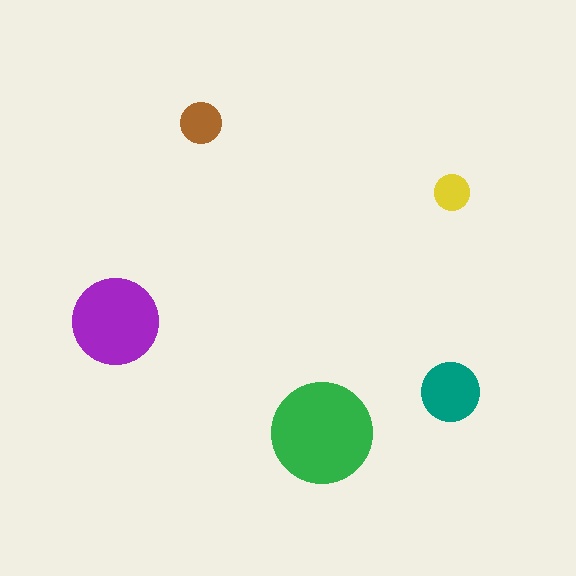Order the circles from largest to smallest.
the green one, the purple one, the teal one, the brown one, the yellow one.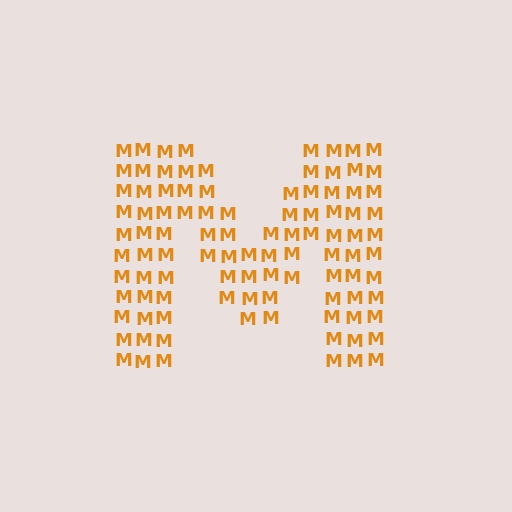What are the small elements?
The small elements are letter M's.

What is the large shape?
The large shape is the letter M.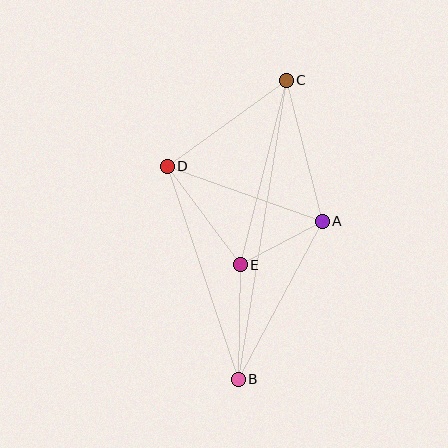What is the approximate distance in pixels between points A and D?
The distance between A and D is approximately 164 pixels.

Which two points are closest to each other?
Points A and E are closest to each other.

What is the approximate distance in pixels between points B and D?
The distance between B and D is approximately 224 pixels.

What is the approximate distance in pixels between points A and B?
The distance between A and B is approximately 179 pixels.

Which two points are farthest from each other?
Points B and C are farthest from each other.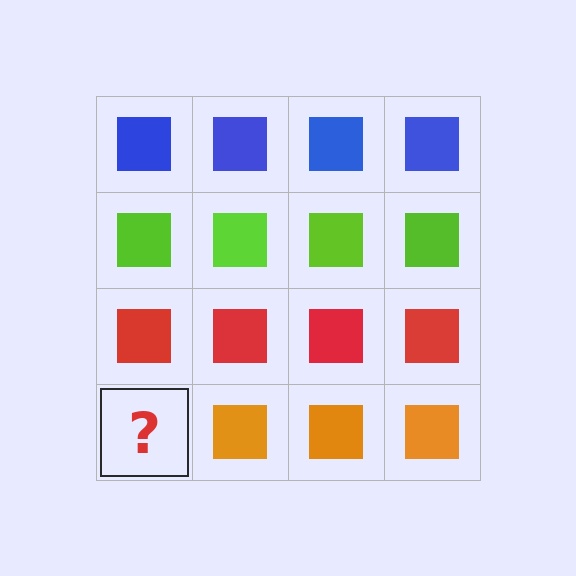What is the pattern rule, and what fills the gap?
The rule is that each row has a consistent color. The gap should be filled with an orange square.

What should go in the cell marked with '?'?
The missing cell should contain an orange square.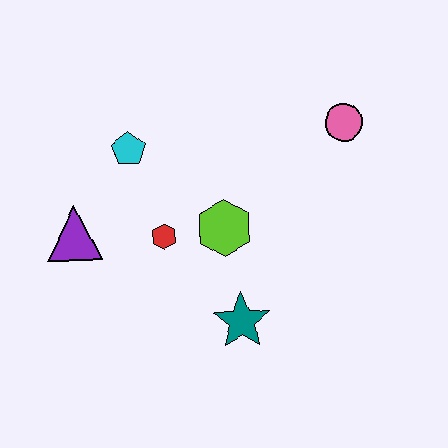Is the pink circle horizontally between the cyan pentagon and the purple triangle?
No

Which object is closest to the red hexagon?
The lime hexagon is closest to the red hexagon.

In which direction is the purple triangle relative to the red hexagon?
The purple triangle is to the left of the red hexagon.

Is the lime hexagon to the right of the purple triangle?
Yes